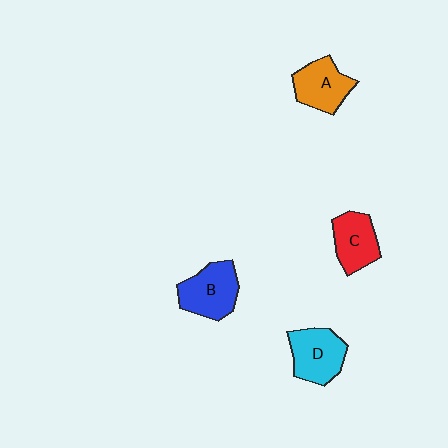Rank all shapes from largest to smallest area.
From largest to smallest: B (blue), D (cyan), A (orange), C (red).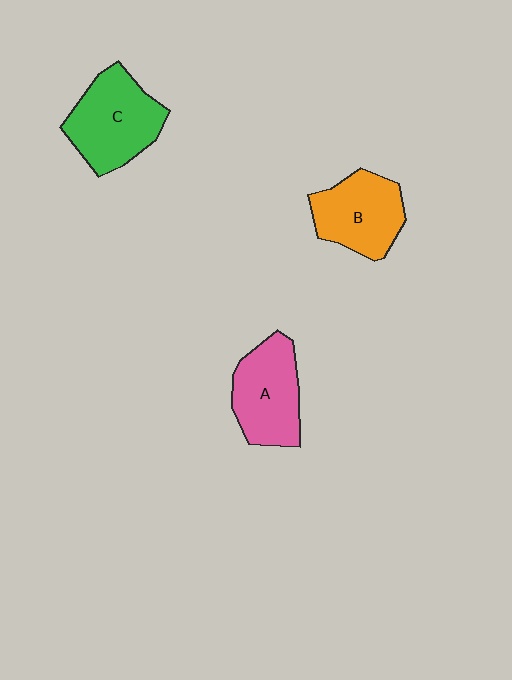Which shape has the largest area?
Shape C (green).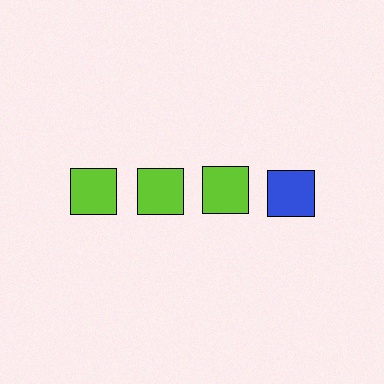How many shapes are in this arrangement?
There are 4 shapes arranged in a grid pattern.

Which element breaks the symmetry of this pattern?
The blue square in the top row, second from right column breaks the symmetry. All other shapes are lime squares.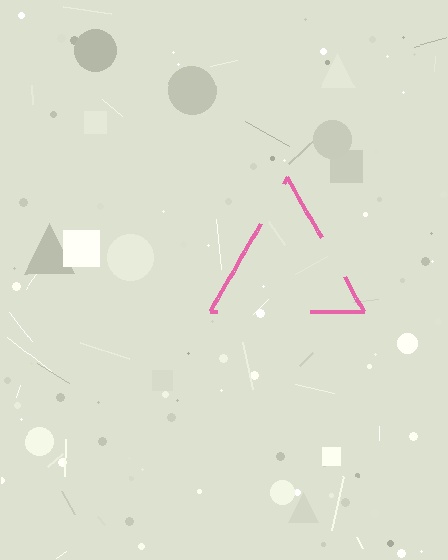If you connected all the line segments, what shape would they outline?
They would outline a triangle.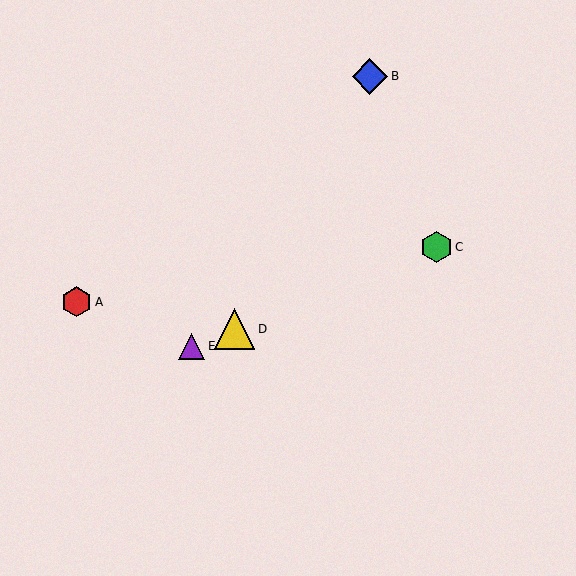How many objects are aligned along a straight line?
3 objects (C, D, E) are aligned along a straight line.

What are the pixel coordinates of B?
Object B is at (370, 76).